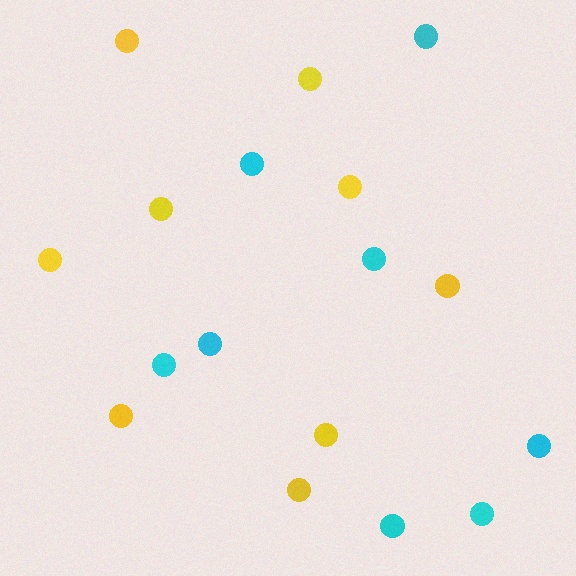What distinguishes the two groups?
There are 2 groups: one group of yellow circles (9) and one group of cyan circles (8).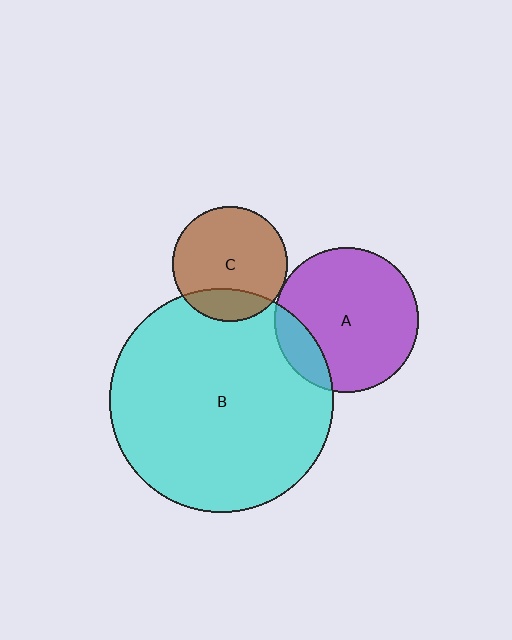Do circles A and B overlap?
Yes.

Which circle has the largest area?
Circle B (cyan).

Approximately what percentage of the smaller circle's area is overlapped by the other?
Approximately 15%.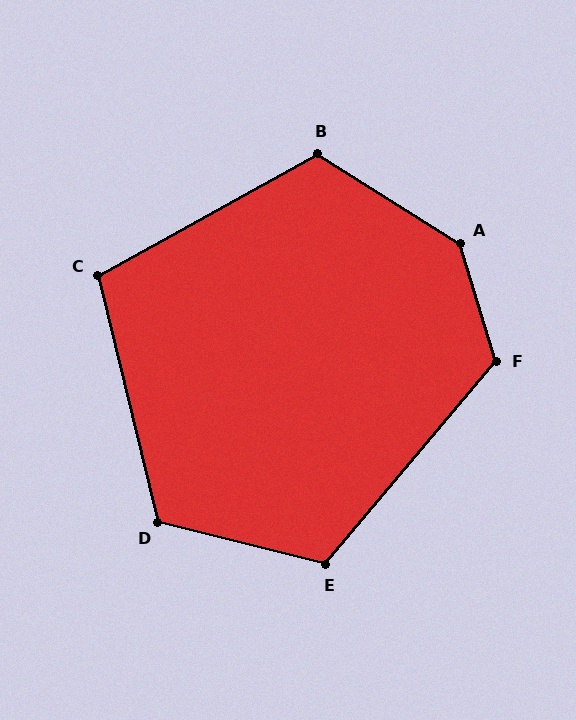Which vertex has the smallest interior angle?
C, at approximately 105 degrees.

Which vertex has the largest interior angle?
A, at approximately 139 degrees.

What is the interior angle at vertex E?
Approximately 116 degrees (obtuse).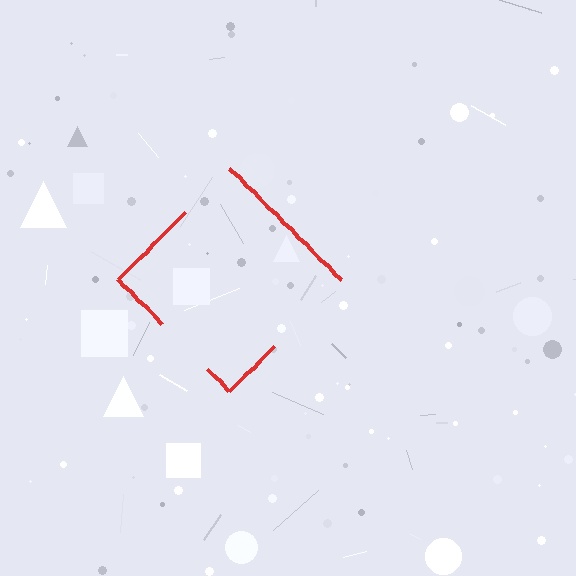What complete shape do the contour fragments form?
The contour fragments form a diamond.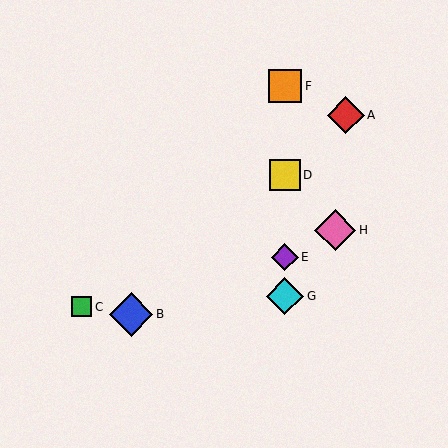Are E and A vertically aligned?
No, E is at x≈285 and A is at x≈346.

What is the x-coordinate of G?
Object G is at x≈285.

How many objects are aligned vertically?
4 objects (D, E, F, G) are aligned vertically.